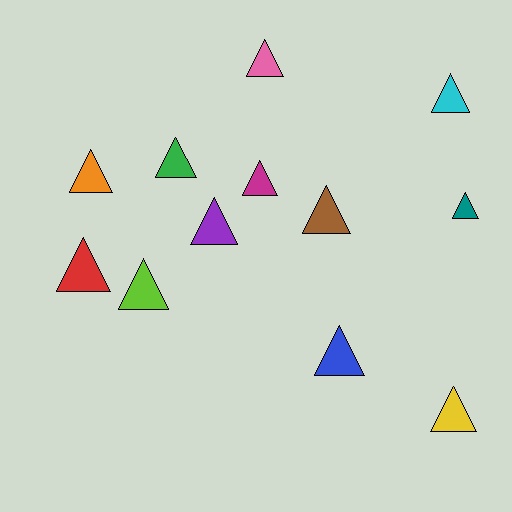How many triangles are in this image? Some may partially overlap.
There are 12 triangles.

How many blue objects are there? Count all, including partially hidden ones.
There is 1 blue object.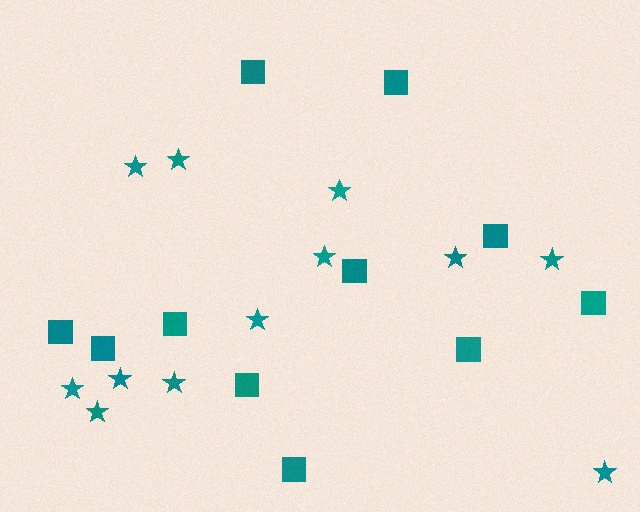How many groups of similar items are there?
There are 2 groups: one group of stars (12) and one group of squares (11).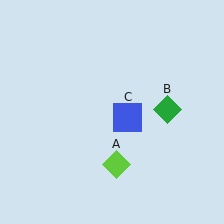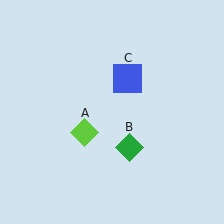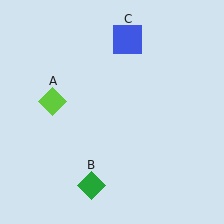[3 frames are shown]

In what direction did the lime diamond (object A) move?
The lime diamond (object A) moved up and to the left.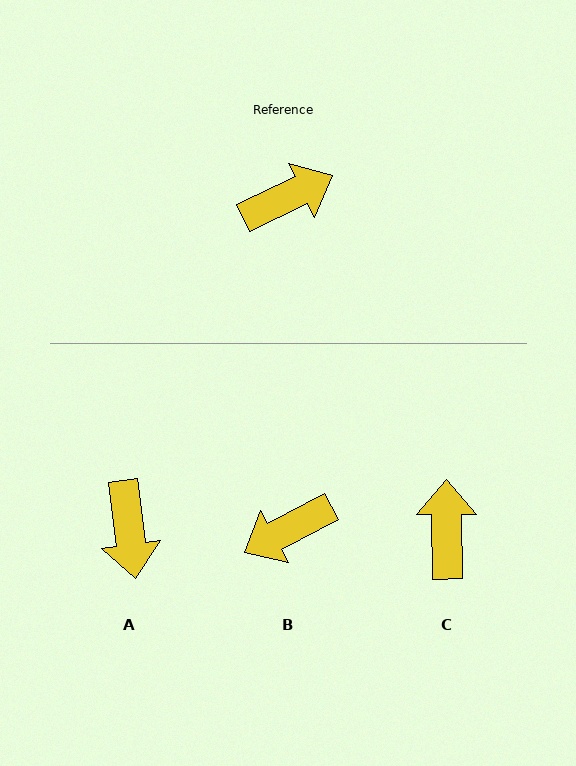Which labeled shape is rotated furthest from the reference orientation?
B, about 177 degrees away.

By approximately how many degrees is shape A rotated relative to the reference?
Approximately 108 degrees clockwise.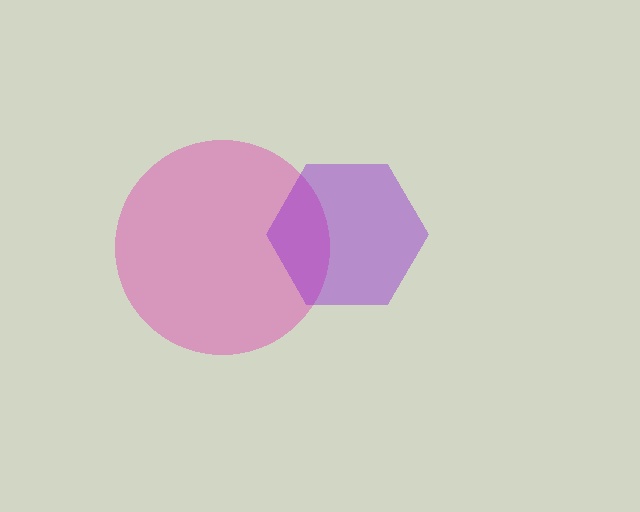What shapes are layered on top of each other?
The layered shapes are: a pink circle, a purple hexagon.